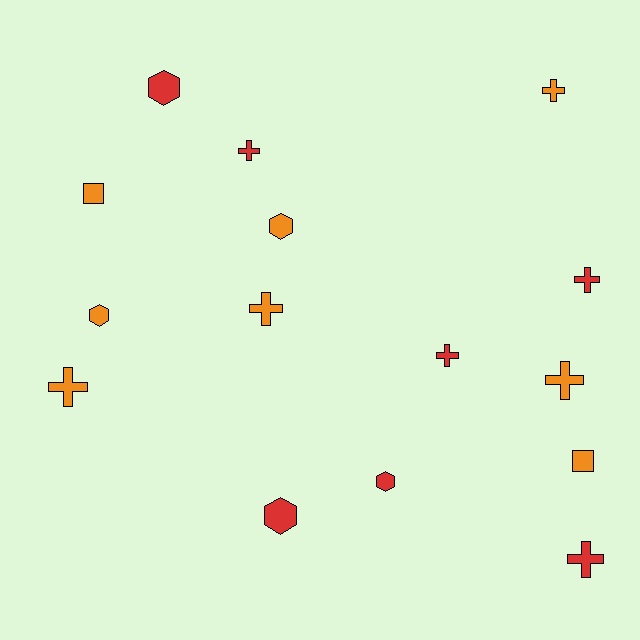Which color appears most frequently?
Orange, with 8 objects.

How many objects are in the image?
There are 15 objects.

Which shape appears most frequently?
Cross, with 8 objects.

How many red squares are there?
There are no red squares.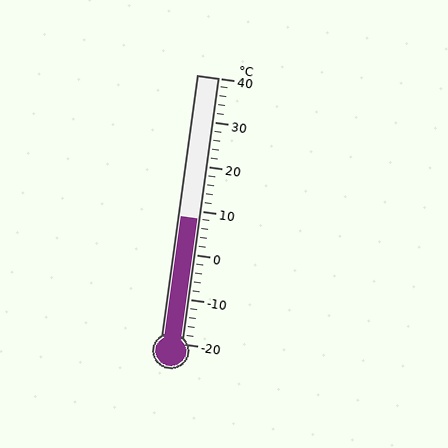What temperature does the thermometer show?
The thermometer shows approximately 8°C.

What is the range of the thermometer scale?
The thermometer scale ranges from -20°C to 40°C.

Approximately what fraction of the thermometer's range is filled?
The thermometer is filled to approximately 45% of its range.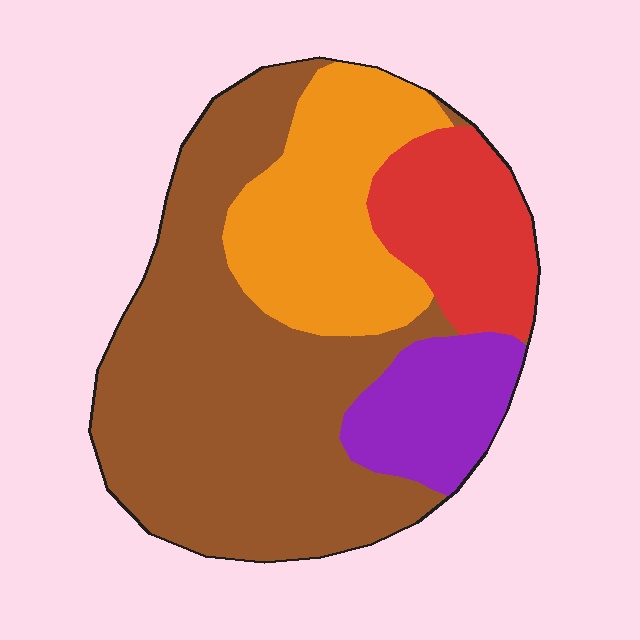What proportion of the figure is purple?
Purple covers 12% of the figure.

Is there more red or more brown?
Brown.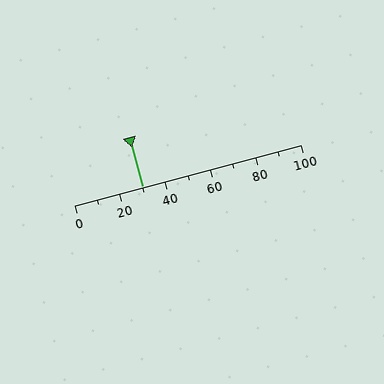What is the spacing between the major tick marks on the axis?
The major ticks are spaced 20 apart.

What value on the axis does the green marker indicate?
The marker indicates approximately 30.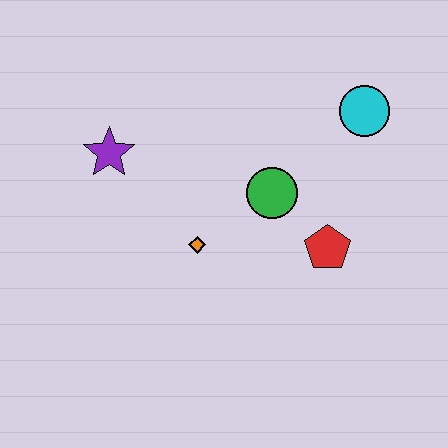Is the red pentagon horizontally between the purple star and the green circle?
No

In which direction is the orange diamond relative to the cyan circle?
The orange diamond is to the left of the cyan circle.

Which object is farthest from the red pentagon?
The purple star is farthest from the red pentagon.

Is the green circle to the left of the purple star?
No